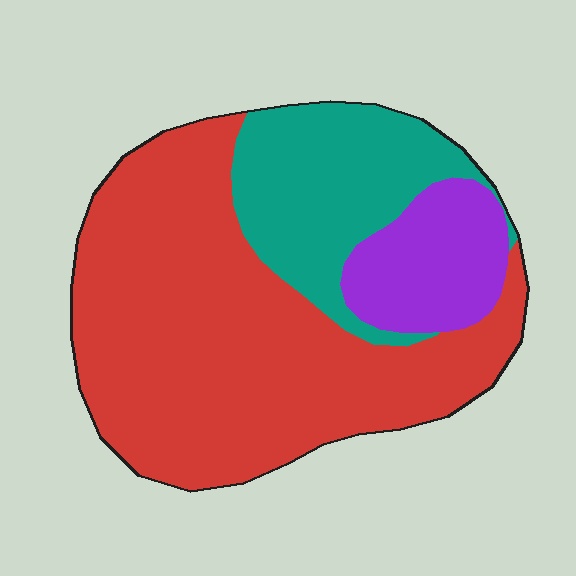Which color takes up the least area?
Purple, at roughly 15%.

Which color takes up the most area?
Red, at roughly 65%.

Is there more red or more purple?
Red.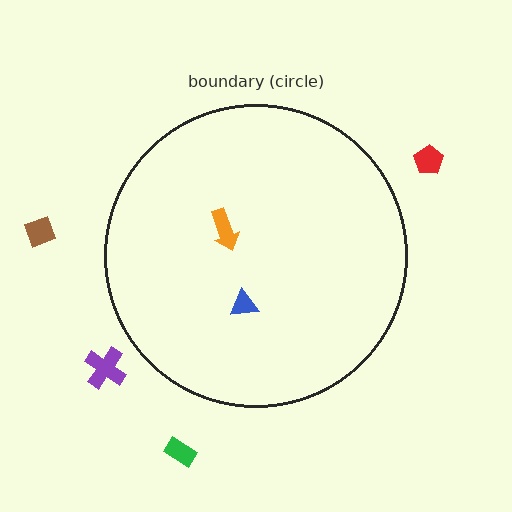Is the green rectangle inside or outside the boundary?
Outside.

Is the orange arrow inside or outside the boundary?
Inside.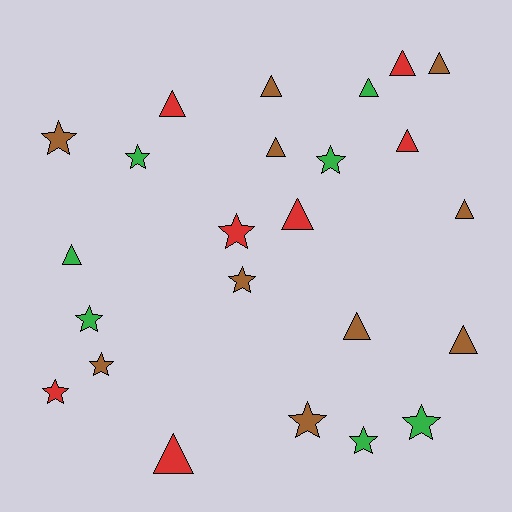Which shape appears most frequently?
Triangle, with 13 objects.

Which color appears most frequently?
Brown, with 10 objects.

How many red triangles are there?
There are 5 red triangles.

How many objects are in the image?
There are 24 objects.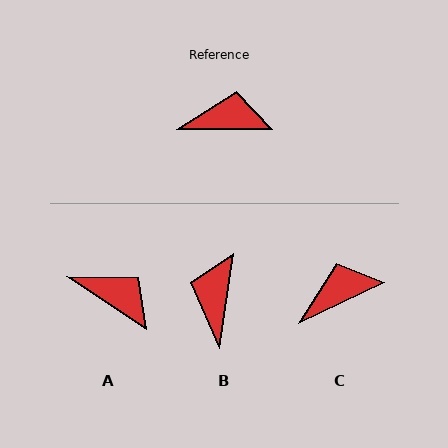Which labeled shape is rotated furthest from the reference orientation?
B, about 81 degrees away.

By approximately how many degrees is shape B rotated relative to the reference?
Approximately 81 degrees counter-clockwise.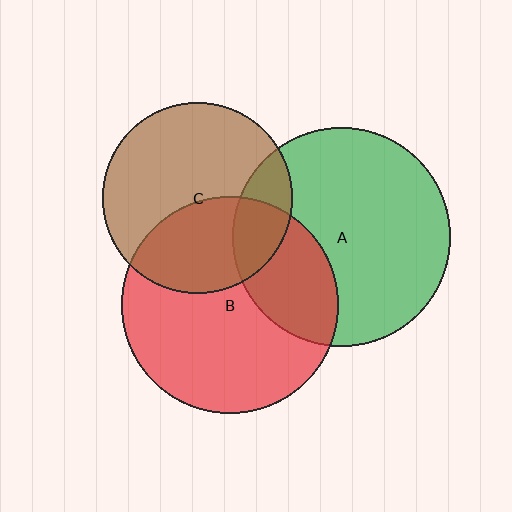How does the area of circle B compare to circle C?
Approximately 1.3 times.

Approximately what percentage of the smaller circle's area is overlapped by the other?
Approximately 30%.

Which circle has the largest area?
Circle A (green).